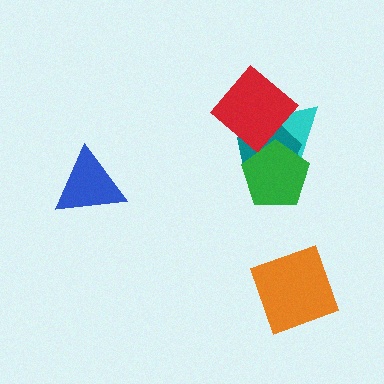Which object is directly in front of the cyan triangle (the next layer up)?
The teal pentagon is directly in front of the cyan triangle.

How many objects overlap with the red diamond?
3 objects overlap with the red diamond.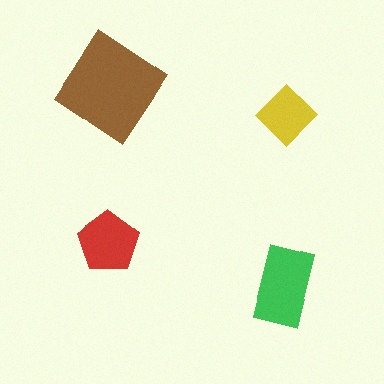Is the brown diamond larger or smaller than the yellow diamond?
Larger.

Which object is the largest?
The brown diamond.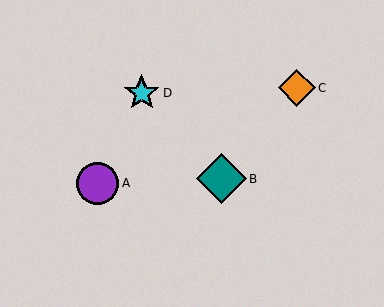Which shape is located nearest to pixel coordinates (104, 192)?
The purple circle (labeled A) at (98, 183) is nearest to that location.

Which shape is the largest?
The teal diamond (labeled B) is the largest.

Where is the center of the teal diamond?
The center of the teal diamond is at (221, 179).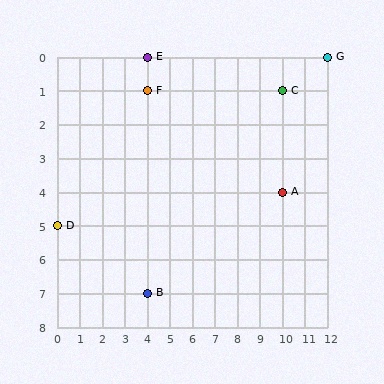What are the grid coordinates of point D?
Point D is at grid coordinates (0, 5).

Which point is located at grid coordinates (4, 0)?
Point E is at (4, 0).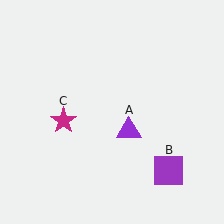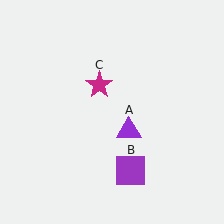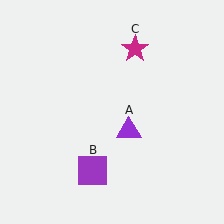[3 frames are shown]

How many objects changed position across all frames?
2 objects changed position: purple square (object B), magenta star (object C).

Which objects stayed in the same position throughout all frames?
Purple triangle (object A) remained stationary.